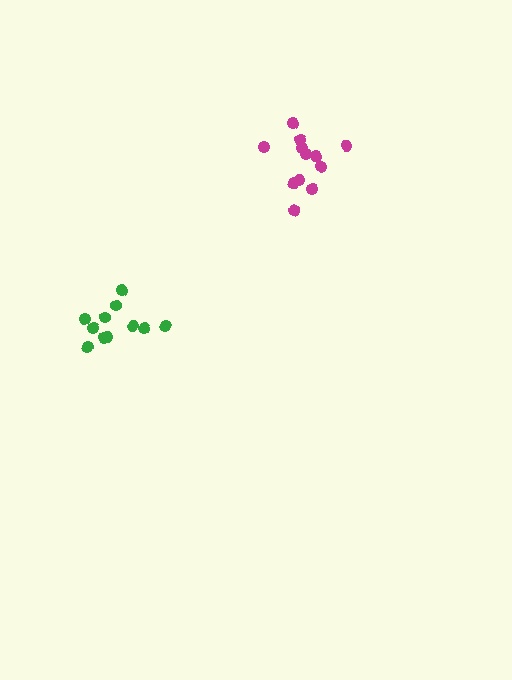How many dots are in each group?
Group 1: 12 dots, Group 2: 11 dots (23 total).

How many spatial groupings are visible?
There are 2 spatial groupings.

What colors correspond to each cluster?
The clusters are colored: magenta, green.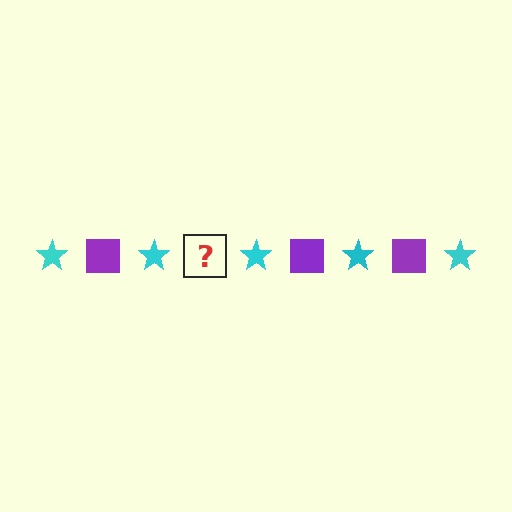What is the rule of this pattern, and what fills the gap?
The rule is that the pattern alternates between cyan star and purple square. The gap should be filled with a purple square.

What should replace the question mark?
The question mark should be replaced with a purple square.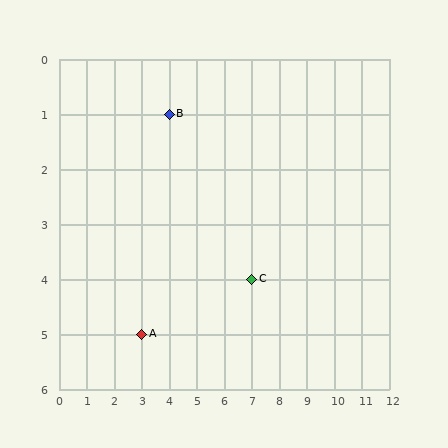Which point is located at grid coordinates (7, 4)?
Point C is at (7, 4).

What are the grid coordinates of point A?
Point A is at grid coordinates (3, 5).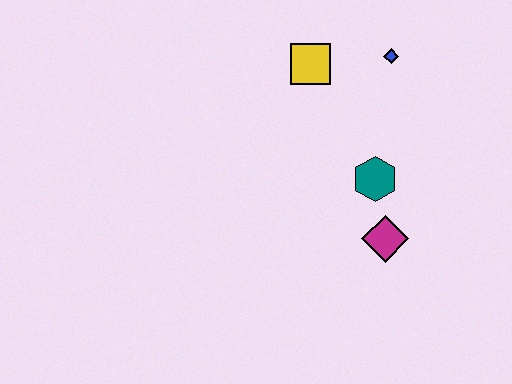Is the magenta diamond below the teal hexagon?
Yes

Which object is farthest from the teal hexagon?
The yellow square is farthest from the teal hexagon.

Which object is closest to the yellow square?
The blue diamond is closest to the yellow square.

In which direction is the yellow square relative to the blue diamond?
The yellow square is to the left of the blue diamond.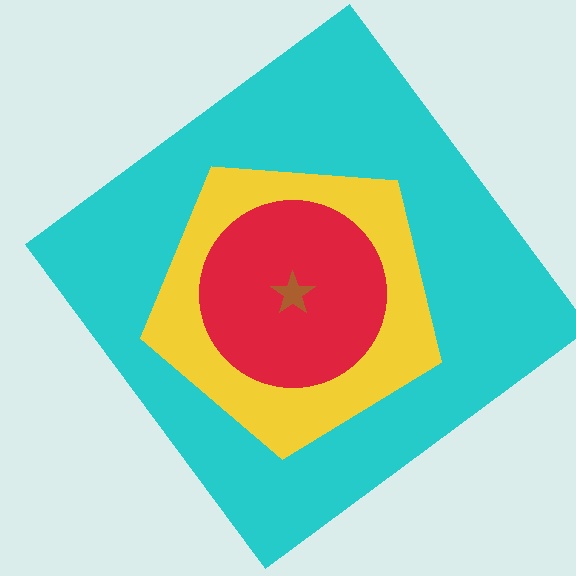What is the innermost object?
The brown star.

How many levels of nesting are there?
4.